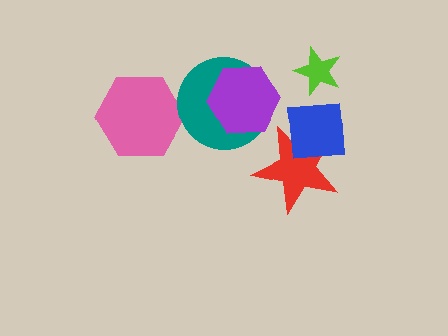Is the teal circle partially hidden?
Yes, it is partially covered by another shape.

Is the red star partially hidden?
Yes, it is partially covered by another shape.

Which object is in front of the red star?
The blue square is in front of the red star.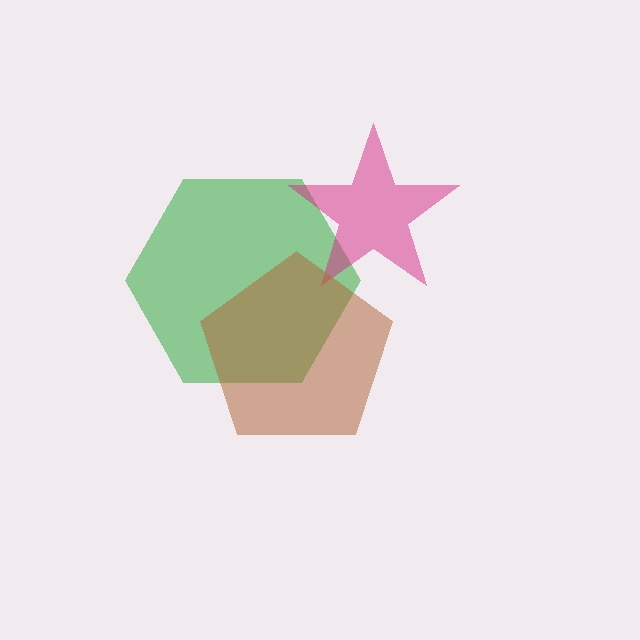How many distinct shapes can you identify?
There are 3 distinct shapes: a green hexagon, a magenta star, a brown pentagon.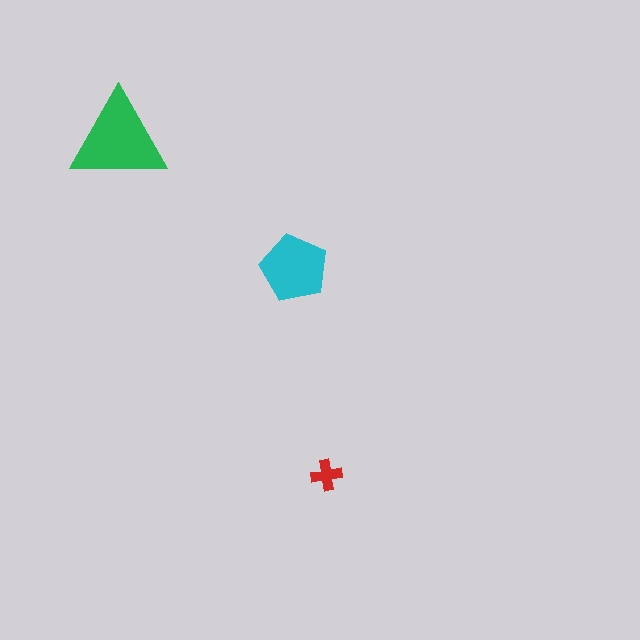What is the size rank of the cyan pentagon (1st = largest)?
2nd.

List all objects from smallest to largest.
The red cross, the cyan pentagon, the green triangle.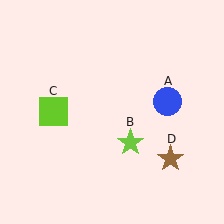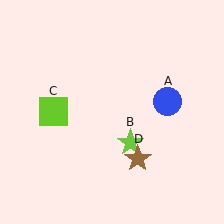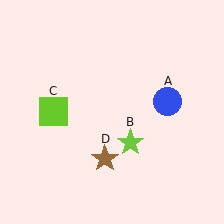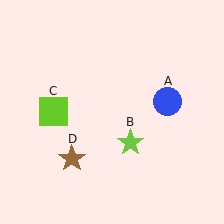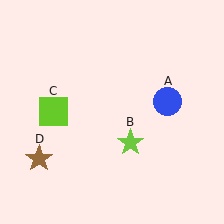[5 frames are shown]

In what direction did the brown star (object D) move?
The brown star (object D) moved left.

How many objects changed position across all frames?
1 object changed position: brown star (object D).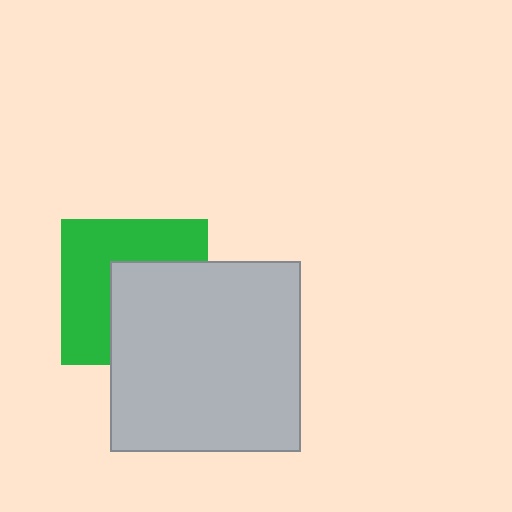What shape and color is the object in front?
The object in front is a light gray square.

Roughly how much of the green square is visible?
About half of it is visible (roughly 52%).